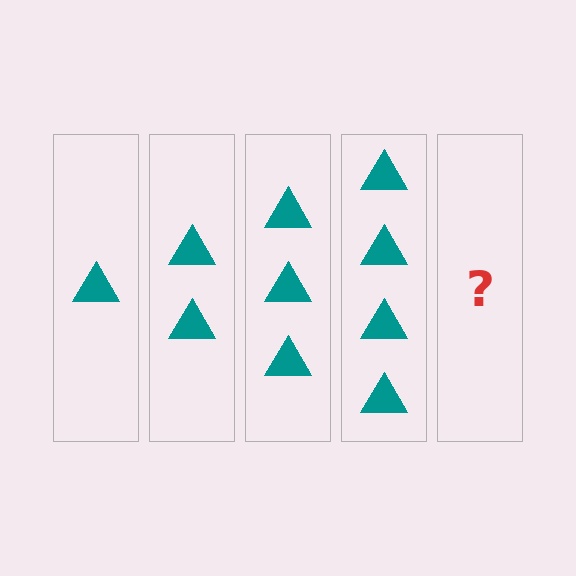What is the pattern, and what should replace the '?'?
The pattern is that each step adds one more triangle. The '?' should be 5 triangles.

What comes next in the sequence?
The next element should be 5 triangles.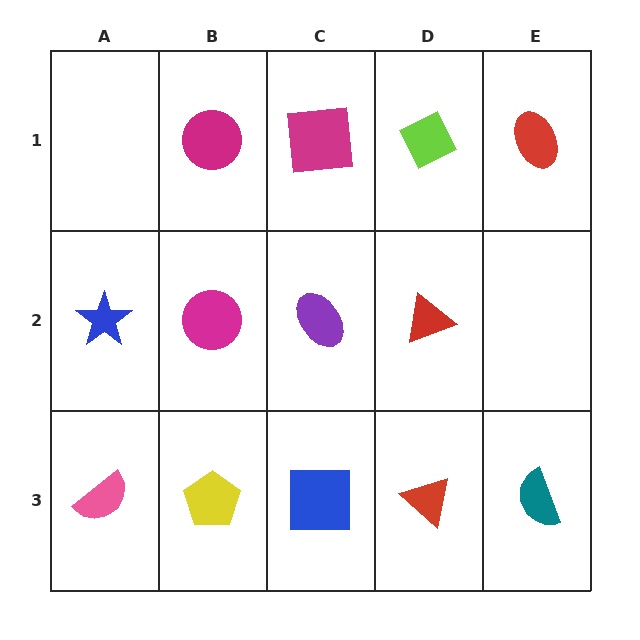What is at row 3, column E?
A teal semicircle.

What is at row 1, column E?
A red ellipse.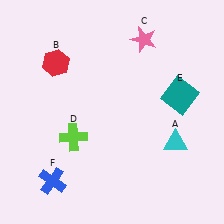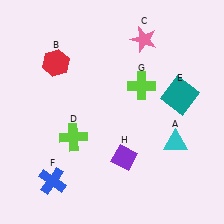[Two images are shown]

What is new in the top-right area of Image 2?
A lime cross (G) was added in the top-right area of Image 2.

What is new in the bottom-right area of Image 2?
A purple diamond (H) was added in the bottom-right area of Image 2.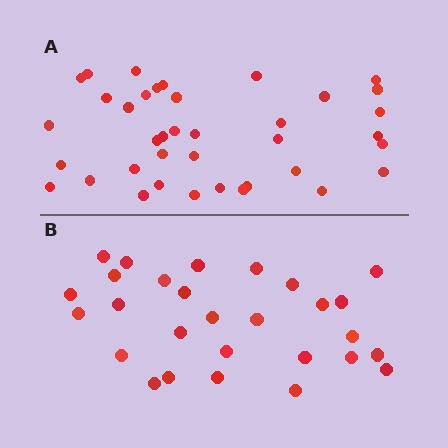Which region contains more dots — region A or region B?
Region A (the top region) has more dots.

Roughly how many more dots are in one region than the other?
Region A has roughly 10 or so more dots than region B.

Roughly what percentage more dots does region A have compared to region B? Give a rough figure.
About 35% more.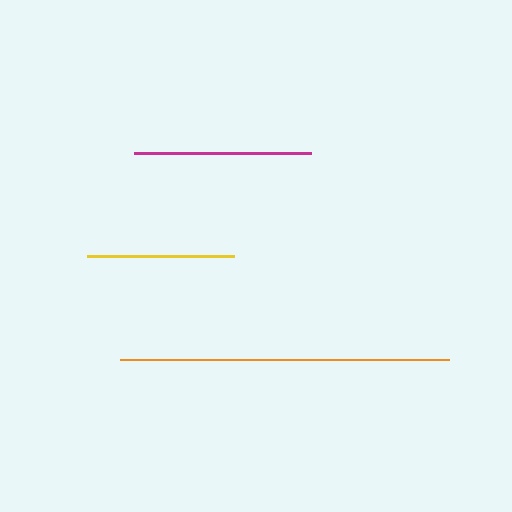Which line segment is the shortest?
The yellow line is the shortest at approximately 147 pixels.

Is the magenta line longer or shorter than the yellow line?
The magenta line is longer than the yellow line.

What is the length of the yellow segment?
The yellow segment is approximately 147 pixels long.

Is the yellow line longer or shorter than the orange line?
The orange line is longer than the yellow line.